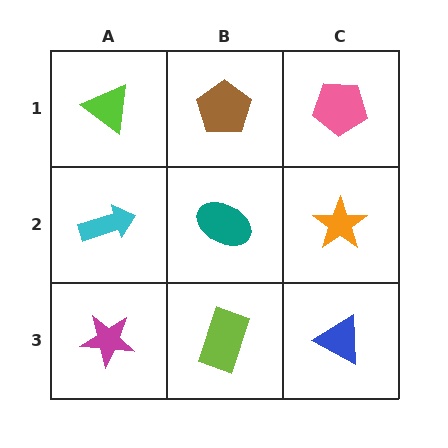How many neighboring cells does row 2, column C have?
3.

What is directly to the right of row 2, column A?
A teal ellipse.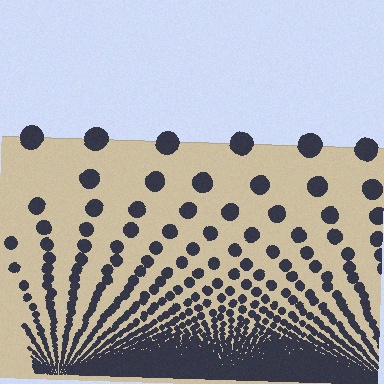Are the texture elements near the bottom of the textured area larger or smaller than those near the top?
Smaller. The gradient is inverted — elements near the bottom are smaller and denser.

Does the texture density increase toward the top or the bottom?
Density increases toward the bottom.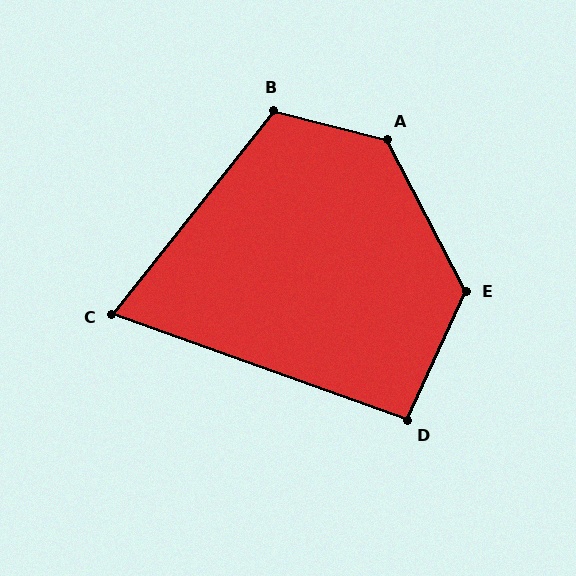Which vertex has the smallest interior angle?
C, at approximately 71 degrees.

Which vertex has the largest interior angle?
A, at approximately 132 degrees.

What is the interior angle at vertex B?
Approximately 114 degrees (obtuse).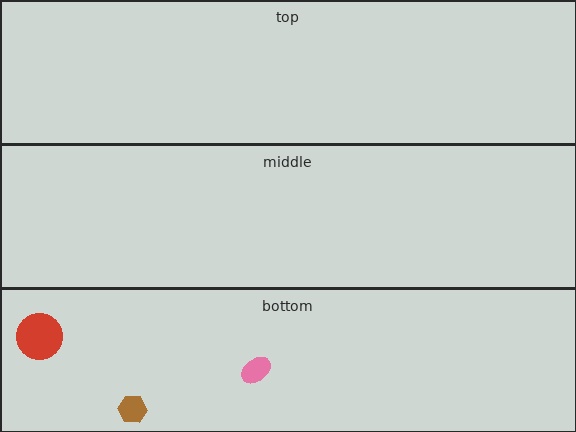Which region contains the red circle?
The bottom region.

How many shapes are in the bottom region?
3.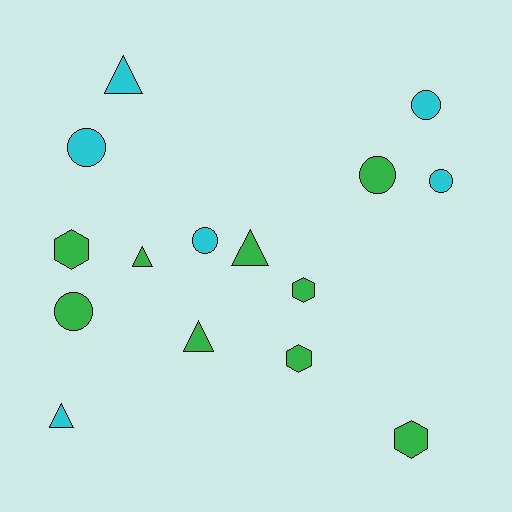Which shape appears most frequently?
Circle, with 6 objects.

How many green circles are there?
There are 2 green circles.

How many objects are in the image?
There are 15 objects.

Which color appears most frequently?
Green, with 9 objects.